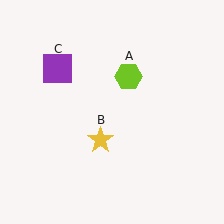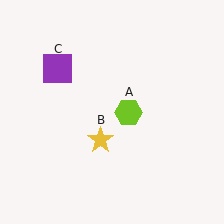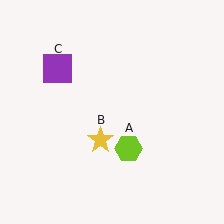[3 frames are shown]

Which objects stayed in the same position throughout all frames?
Yellow star (object B) and purple square (object C) remained stationary.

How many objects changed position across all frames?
1 object changed position: lime hexagon (object A).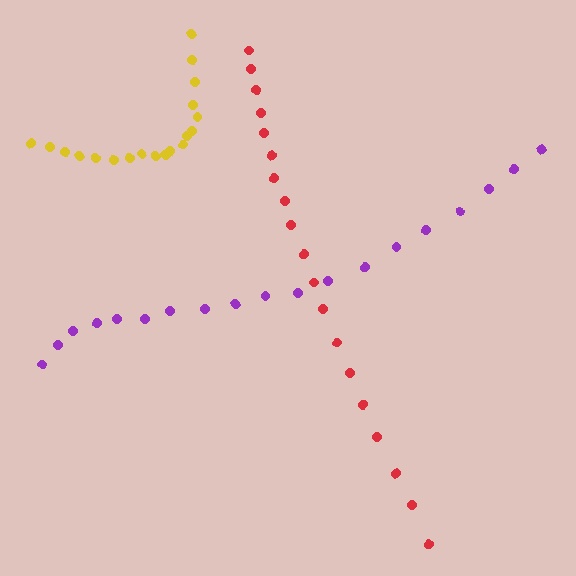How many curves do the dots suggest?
There are 3 distinct paths.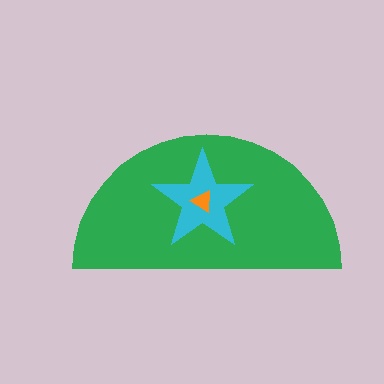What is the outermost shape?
The green semicircle.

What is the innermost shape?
The orange triangle.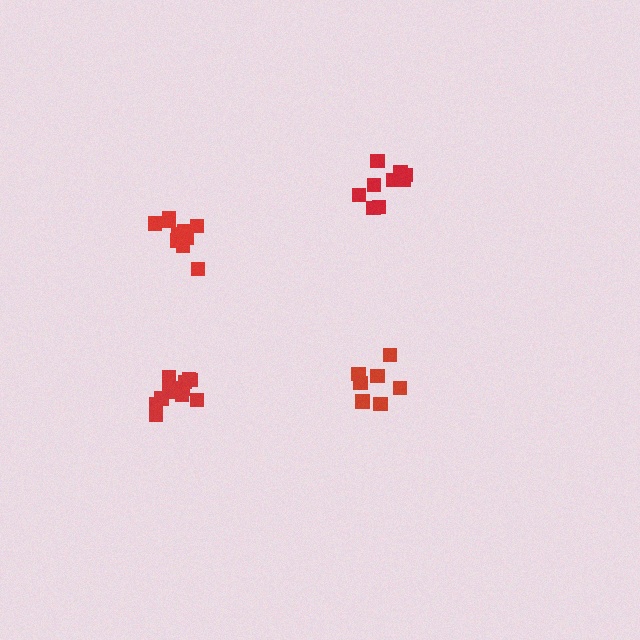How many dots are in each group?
Group 1: 12 dots, Group 2: 9 dots, Group 3: 12 dots, Group 4: 7 dots (40 total).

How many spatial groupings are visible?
There are 4 spatial groupings.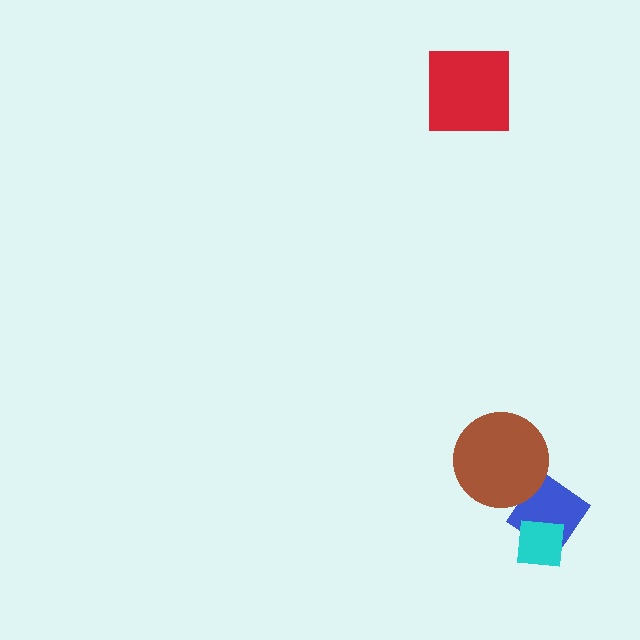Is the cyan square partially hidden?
No, no other shape covers it.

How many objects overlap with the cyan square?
1 object overlaps with the cyan square.